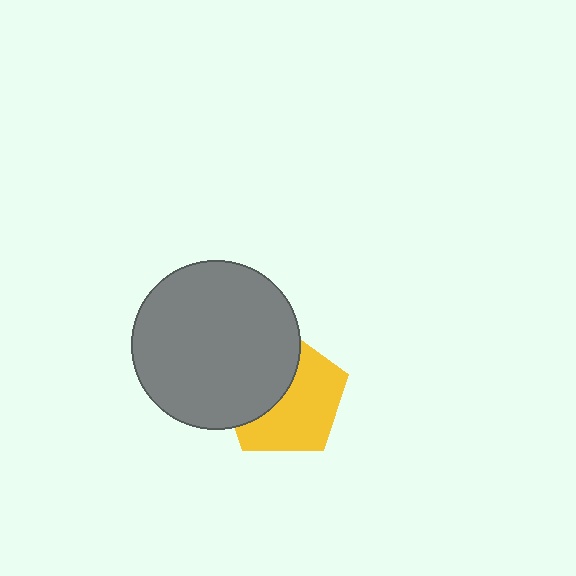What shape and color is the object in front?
The object in front is a gray circle.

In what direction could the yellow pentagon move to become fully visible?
The yellow pentagon could move right. That would shift it out from behind the gray circle entirely.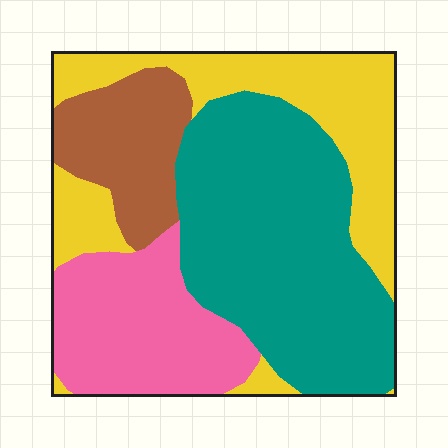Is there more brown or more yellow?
Yellow.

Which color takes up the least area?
Brown, at roughly 15%.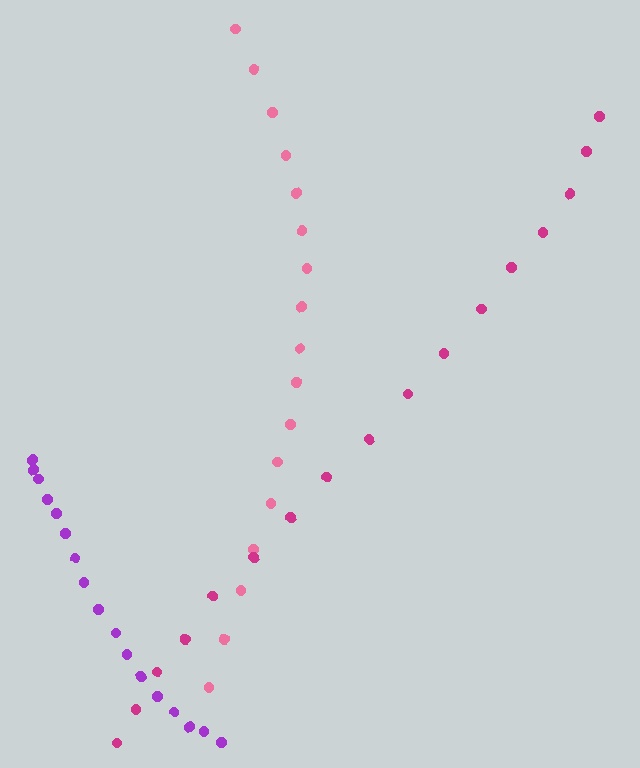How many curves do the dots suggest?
There are 3 distinct paths.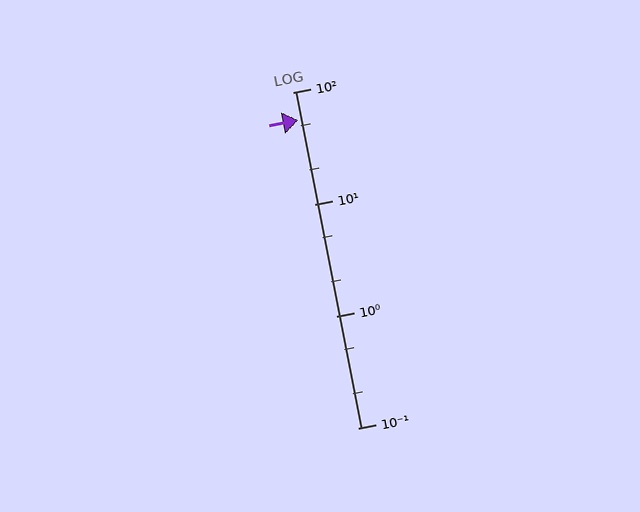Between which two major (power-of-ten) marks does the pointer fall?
The pointer is between 10 and 100.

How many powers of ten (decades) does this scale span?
The scale spans 3 decades, from 0.1 to 100.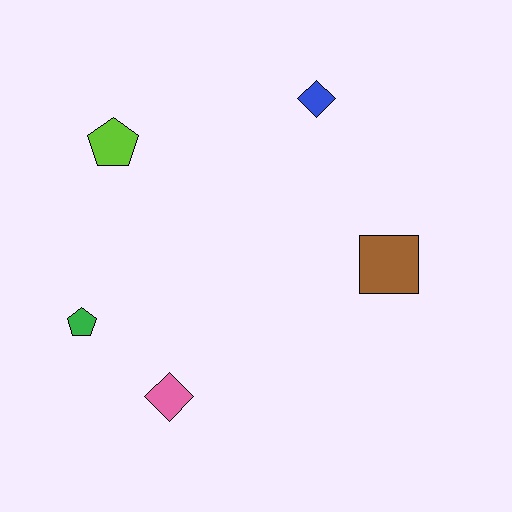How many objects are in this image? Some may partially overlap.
There are 5 objects.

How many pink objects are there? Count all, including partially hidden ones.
There is 1 pink object.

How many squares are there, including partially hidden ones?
There is 1 square.